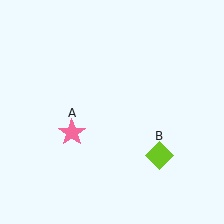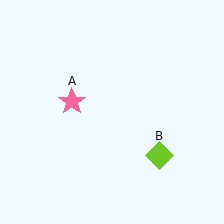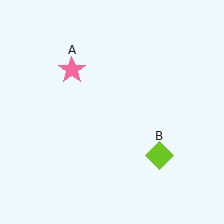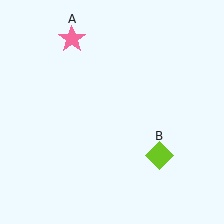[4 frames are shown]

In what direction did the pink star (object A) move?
The pink star (object A) moved up.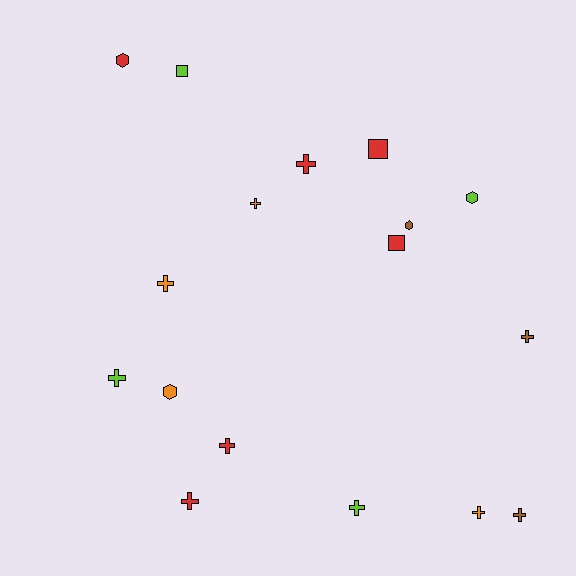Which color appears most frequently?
Red, with 6 objects.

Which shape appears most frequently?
Cross, with 10 objects.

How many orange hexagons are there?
There is 1 orange hexagon.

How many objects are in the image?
There are 17 objects.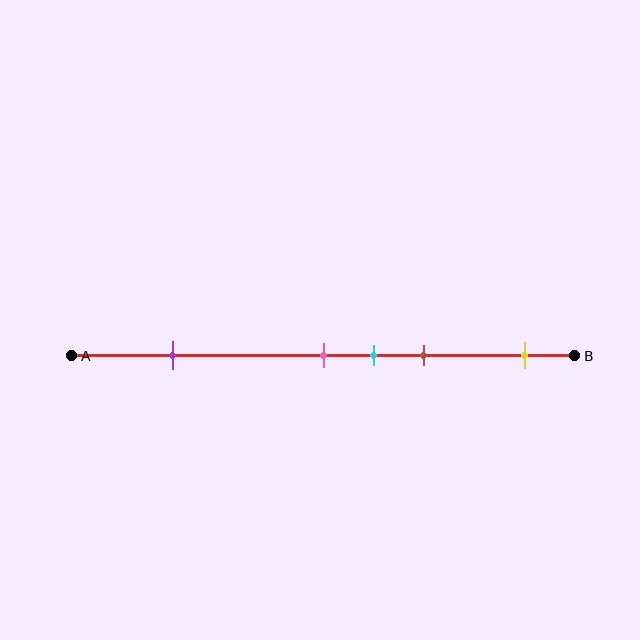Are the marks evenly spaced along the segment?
No, the marks are not evenly spaced.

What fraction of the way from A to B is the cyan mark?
The cyan mark is approximately 60% (0.6) of the way from A to B.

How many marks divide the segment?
There are 5 marks dividing the segment.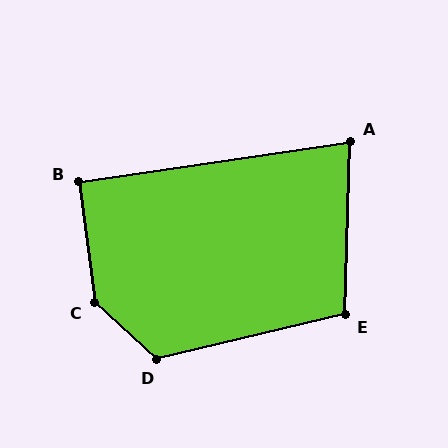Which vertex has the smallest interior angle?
A, at approximately 80 degrees.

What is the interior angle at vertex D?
Approximately 124 degrees (obtuse).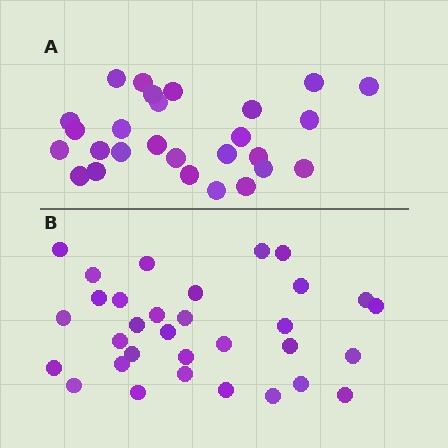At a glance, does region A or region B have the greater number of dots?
Region B (the bottom region) has more dots.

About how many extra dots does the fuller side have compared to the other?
Region B has about 5 more dots than region A.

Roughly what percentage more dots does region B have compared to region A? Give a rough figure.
About 20% more.